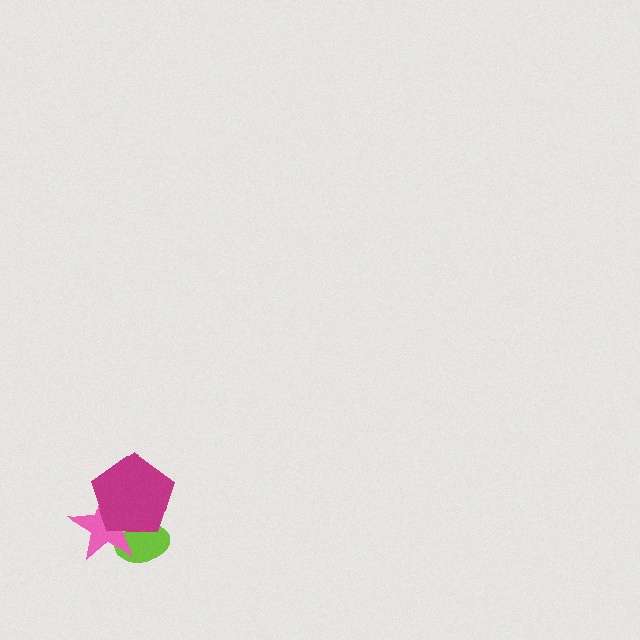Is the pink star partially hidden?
Yes, it is partially covered by another shape.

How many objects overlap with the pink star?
2 objects overlap with the pink star.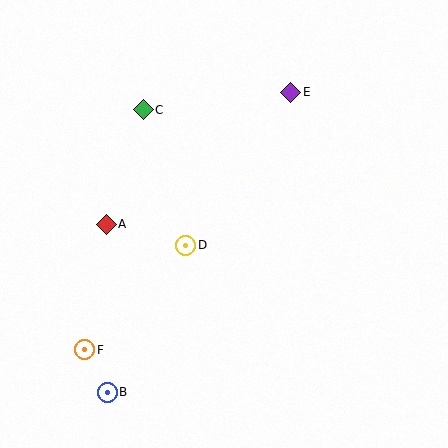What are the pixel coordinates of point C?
Point C is at (143, 110).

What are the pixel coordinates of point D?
Point D is at (186, 245).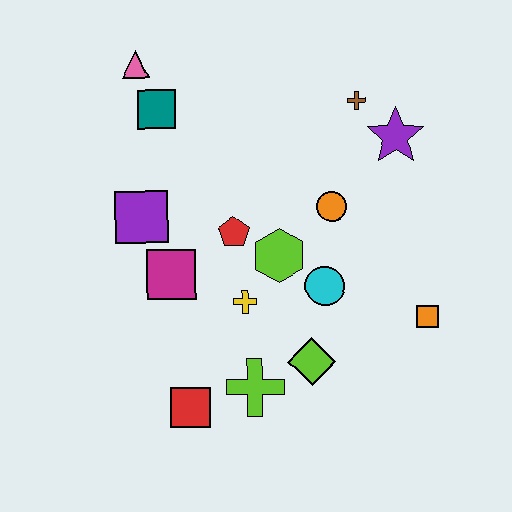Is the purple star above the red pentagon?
Yes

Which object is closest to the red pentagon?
The lime hexagon is closest to the red pentagon.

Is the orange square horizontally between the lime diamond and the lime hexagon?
No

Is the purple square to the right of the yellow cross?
No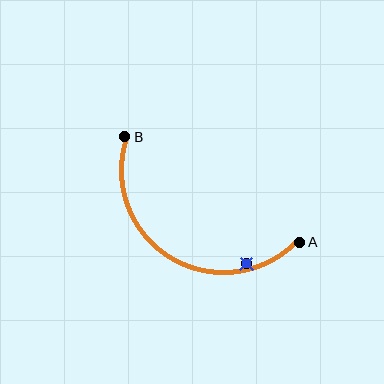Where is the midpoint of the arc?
The arc midpoint is the point on the curve farthest from the straight line joining A and B. It sits below that line.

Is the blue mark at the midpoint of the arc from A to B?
No — the blue mark does not lie on the arc at all. It sits slightly inside the curve.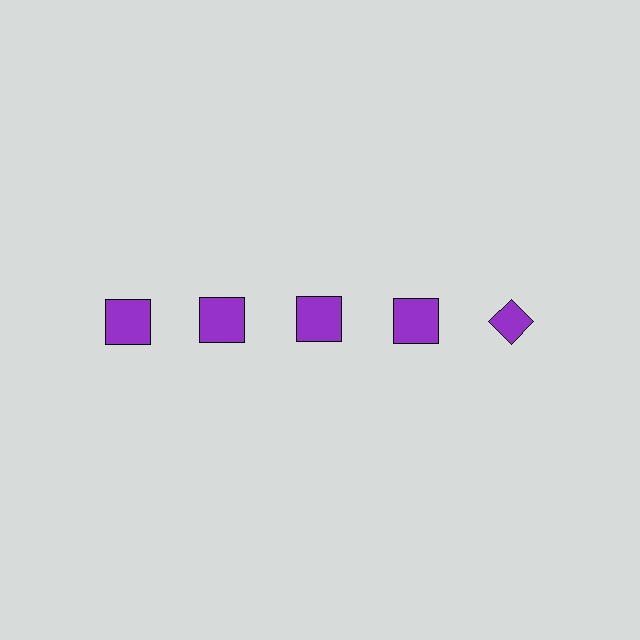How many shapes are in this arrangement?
There are 5 shapes arranged in a grid pattern.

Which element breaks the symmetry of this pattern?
The purple diamond in the top row, rightmost column breaks the symmetry. All other shapes are purple squares.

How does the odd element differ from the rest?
It has a different shape: diamond instead of square.